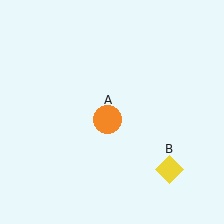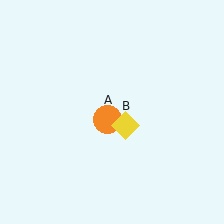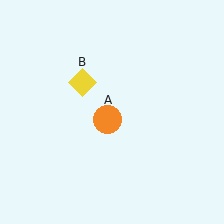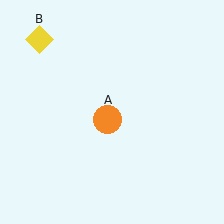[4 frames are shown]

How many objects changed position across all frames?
1 object changed position: yellow diamond (object B).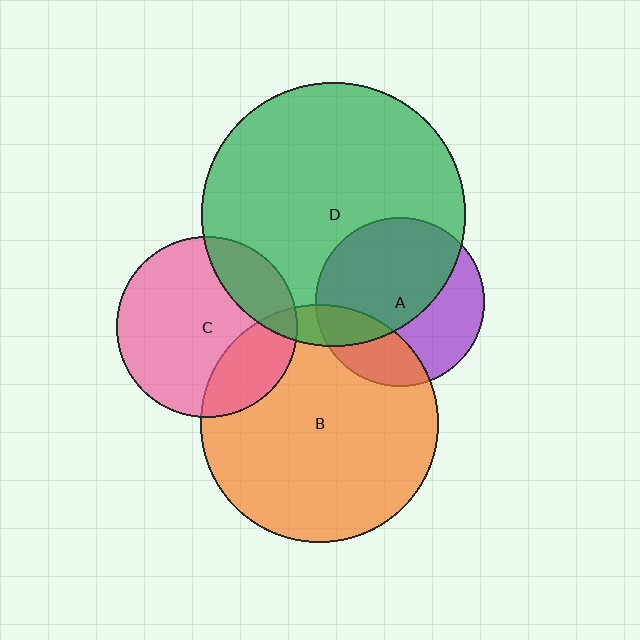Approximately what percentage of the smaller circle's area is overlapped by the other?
Approximately 25%.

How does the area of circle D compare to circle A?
Approximately 2.4 times.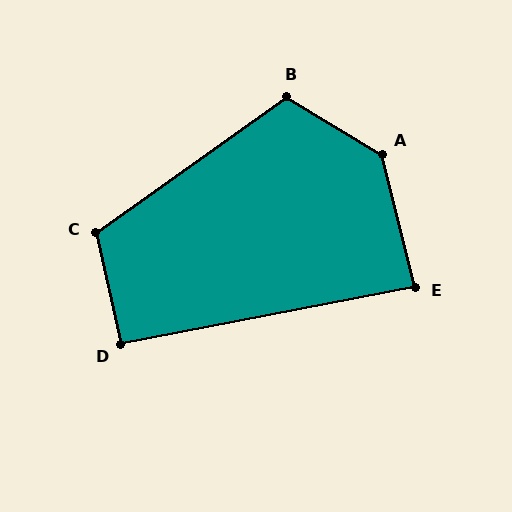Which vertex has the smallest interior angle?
E, at approximately 87 degrees.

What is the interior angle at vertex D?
Approximately 91 degrees (approximately right).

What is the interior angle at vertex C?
Approximately 113 degrees (obtuse).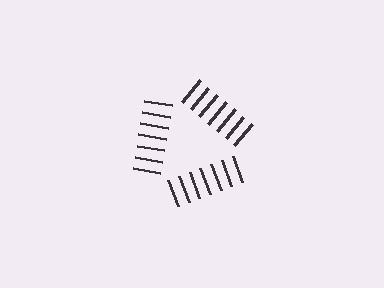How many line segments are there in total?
21 — 7 along each of the 3 edges.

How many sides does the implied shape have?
3 sides — the line-ends trace a triangle.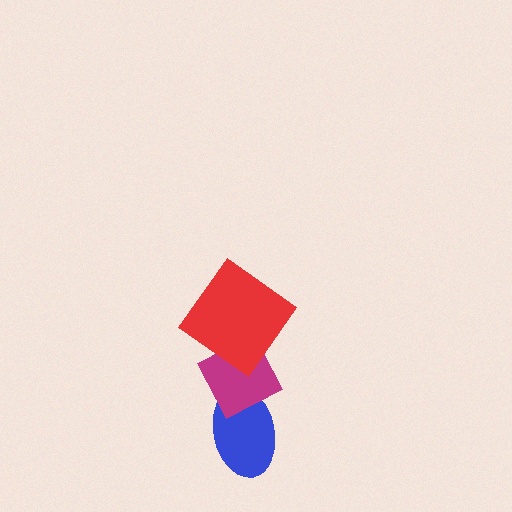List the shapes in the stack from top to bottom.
From top to bottom: the red diamond, the magenta diamond, the blue ellipse.